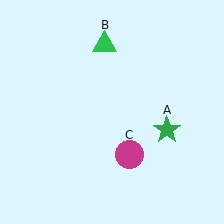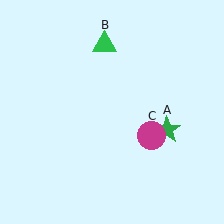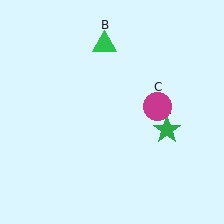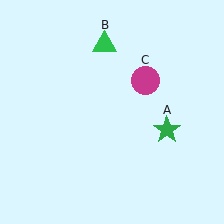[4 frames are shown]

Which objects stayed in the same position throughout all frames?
Green star (object A) and green triangle (object B) remained stationary.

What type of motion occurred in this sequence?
The magenta circle (object C) rotated counterclockwise around the center of the scene.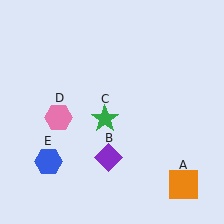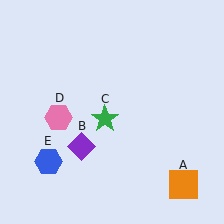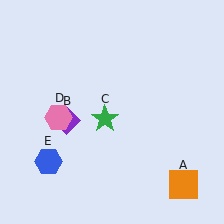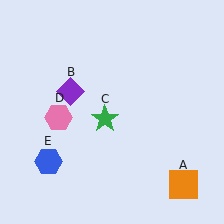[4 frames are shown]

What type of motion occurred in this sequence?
The purple diamond (object B) rotated clockwise around the center of the scene.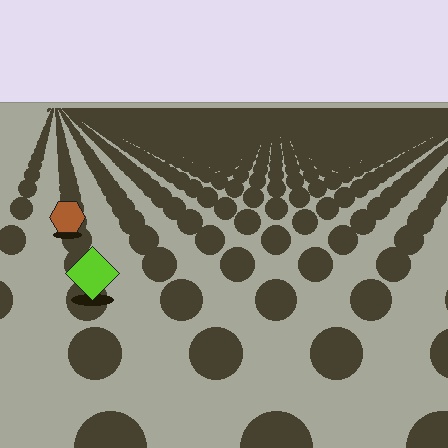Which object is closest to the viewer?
The lime diamond is closest. The texture marks near it are larger and more spread out.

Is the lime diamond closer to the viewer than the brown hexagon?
Yes. The lime diamond is closer — you can tell from the texture gradient: the ground texture is coarser near it.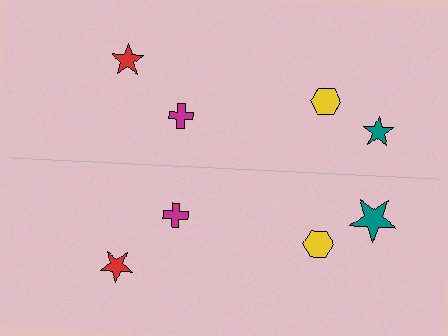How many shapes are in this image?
There are 8 shapes in this image.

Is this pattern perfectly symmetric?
No, the pattern is not perfectly symmetric. The teal star on the bottom side has a different size than its mirror counterpart.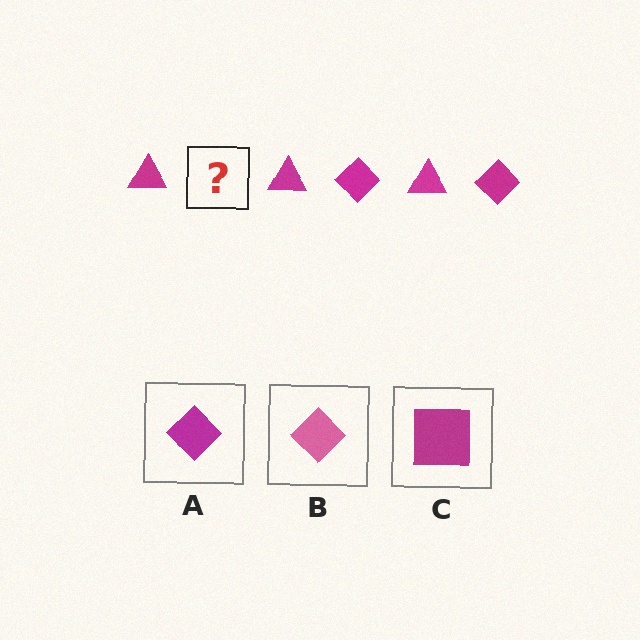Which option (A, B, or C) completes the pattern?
A.